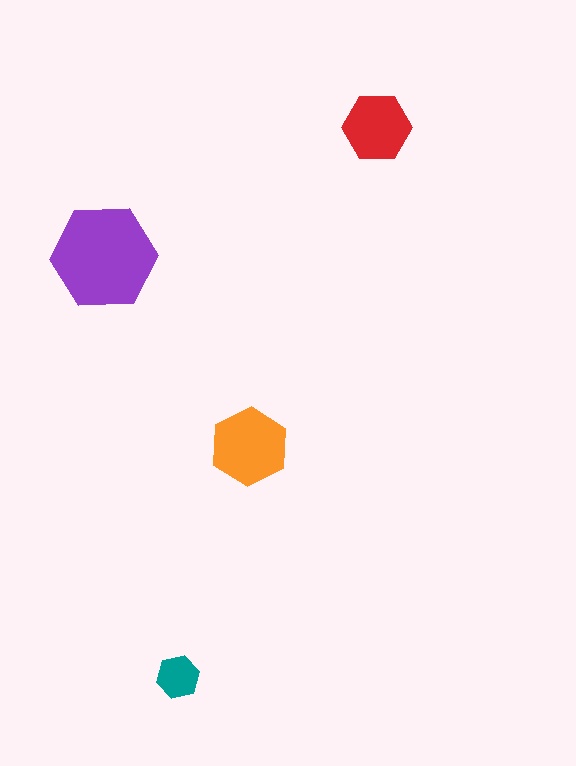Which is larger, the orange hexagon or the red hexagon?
The orange one.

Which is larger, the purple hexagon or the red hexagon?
The purple one.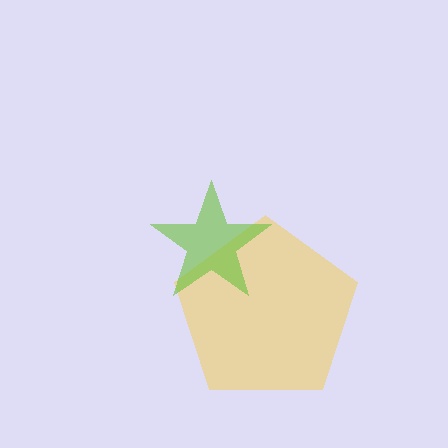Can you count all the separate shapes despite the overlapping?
Yes, there are 2 separate shapes.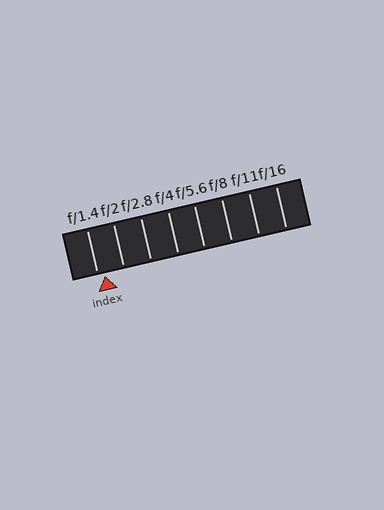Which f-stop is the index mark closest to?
The index mark is closest to f/1.4.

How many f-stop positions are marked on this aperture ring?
There are 8 f-stop positions marked.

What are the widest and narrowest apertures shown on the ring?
The widest aperture shown is f/1.4 and the narrowest is f/16.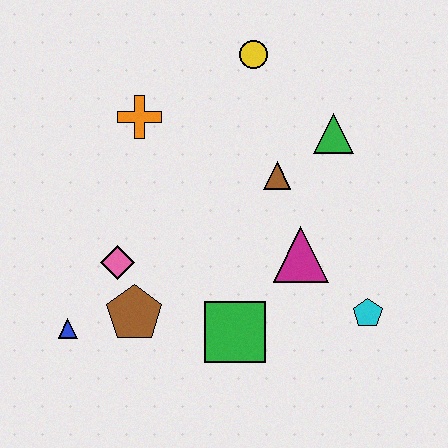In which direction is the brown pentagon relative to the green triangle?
The brown pentagon is to the left of the green triangle.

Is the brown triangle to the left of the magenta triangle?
Yes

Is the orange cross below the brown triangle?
No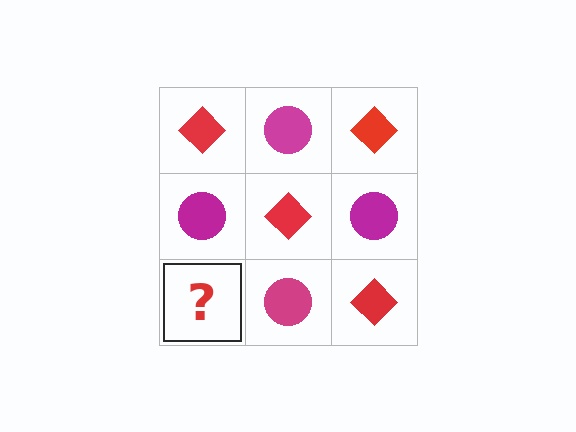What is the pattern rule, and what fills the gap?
The rule is that it alternates red diamond and magenta circle in a checkerboard pattern. The gap should be filled with a red diamond.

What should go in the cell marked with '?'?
The missing cell should contain a red diamond.